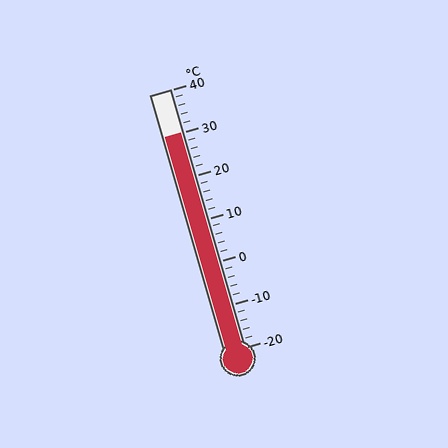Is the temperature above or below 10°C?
The temperature is above 10°C.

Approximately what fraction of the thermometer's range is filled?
The thermometer is filled to approximately 85% of its range.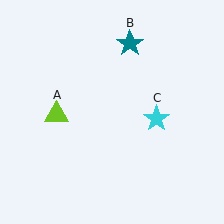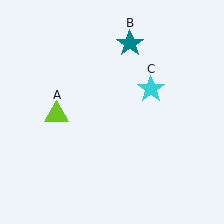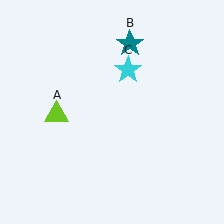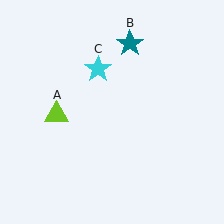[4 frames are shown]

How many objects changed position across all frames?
1 object changed position: cyan star (object C).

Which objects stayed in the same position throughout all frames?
Lime triangle (object A) and teal star (object B) remained stationary.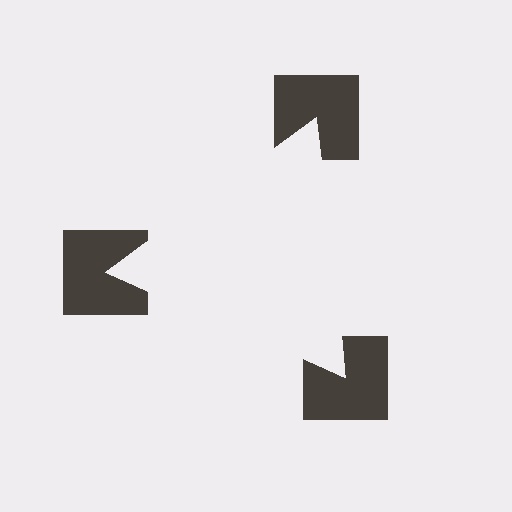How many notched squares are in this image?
There are 3 — one at each vertex of the illusory triangle.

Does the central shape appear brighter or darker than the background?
It typically appears slightly brighter than the background, even though no actual brightness change is drawn.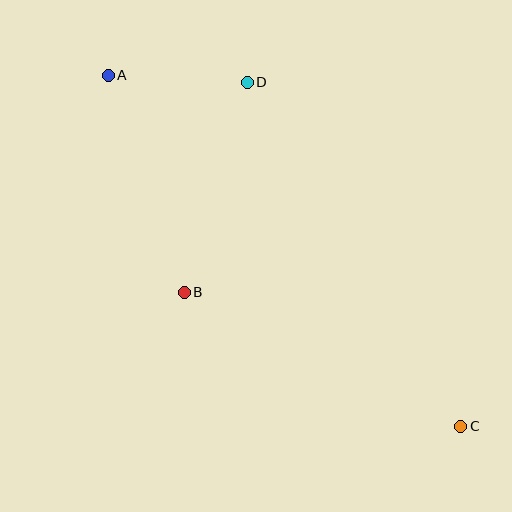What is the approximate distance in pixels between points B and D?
The distance between B and D is approximately 219 pixels.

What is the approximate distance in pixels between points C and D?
The distance between C and D is approximately 405 pixels.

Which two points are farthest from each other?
Points A and C are farthest from each other.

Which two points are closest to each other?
Points A and D are closest to each other.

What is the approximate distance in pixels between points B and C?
The distance between B and C is approximately 307 pixels.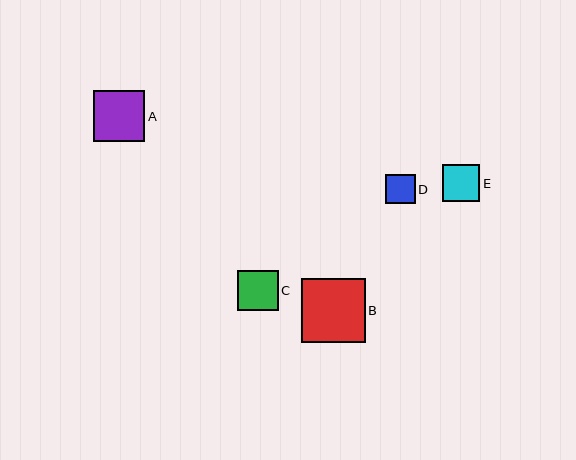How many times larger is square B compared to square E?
Square B is approximately 1.7 times the size of square E.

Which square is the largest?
Square B is the largest with a size of approximately 64 pixels.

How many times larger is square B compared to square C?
Square B is approximately 1.6 times the size of square C.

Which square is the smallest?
Square D is the smallest with a size of approximately 29 pixels.